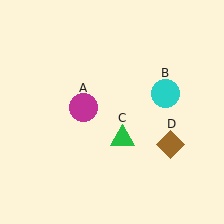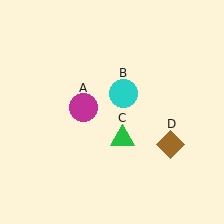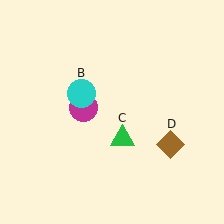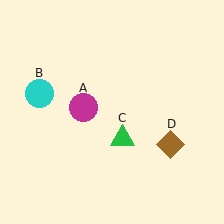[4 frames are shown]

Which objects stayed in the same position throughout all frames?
Magenta circle (object A) and green triangle (object C) and brown diamond (object D) remained stationary.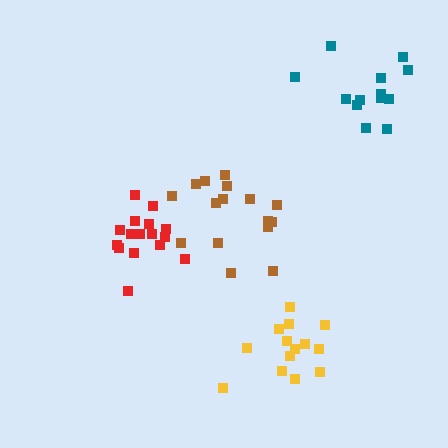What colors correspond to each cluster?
The clusters are colored: red, teal, brown, yellow.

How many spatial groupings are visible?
There are 4 spatial groupings.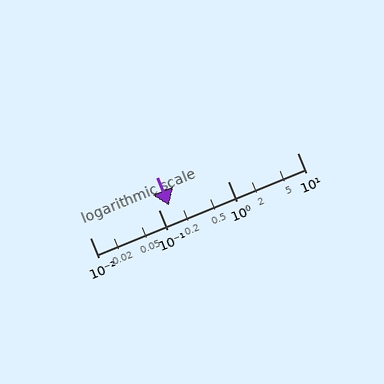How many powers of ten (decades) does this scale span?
The scale spans 3 decades, from 0.01 to 10.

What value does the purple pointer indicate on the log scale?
The pointer indicates approximately 0.14.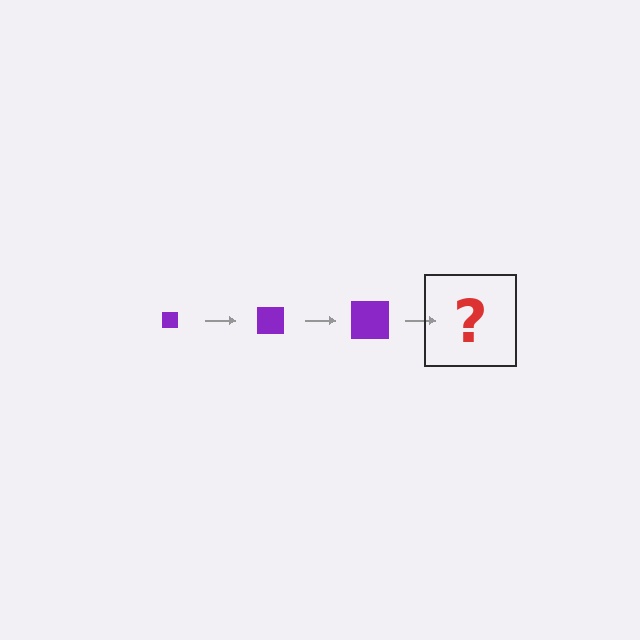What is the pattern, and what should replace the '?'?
The pattern is that the square gets progressively larger each step. The '?' should be a purple square, larger than the previous one.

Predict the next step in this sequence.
The next step is a purple square, larger than the previous one.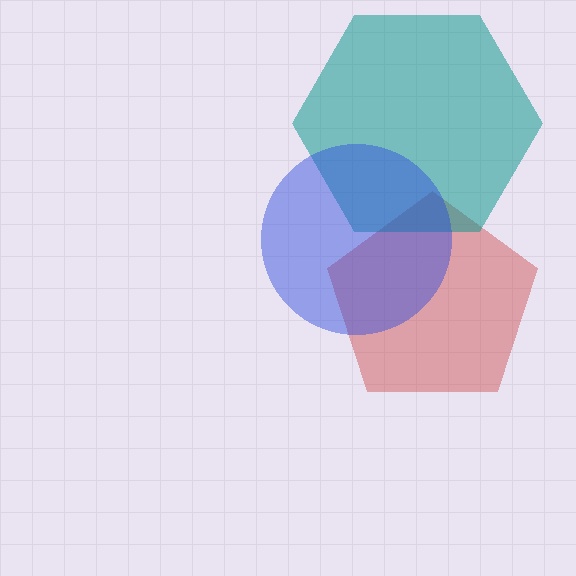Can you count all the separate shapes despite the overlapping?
Yes, there are 3 separate shapes.